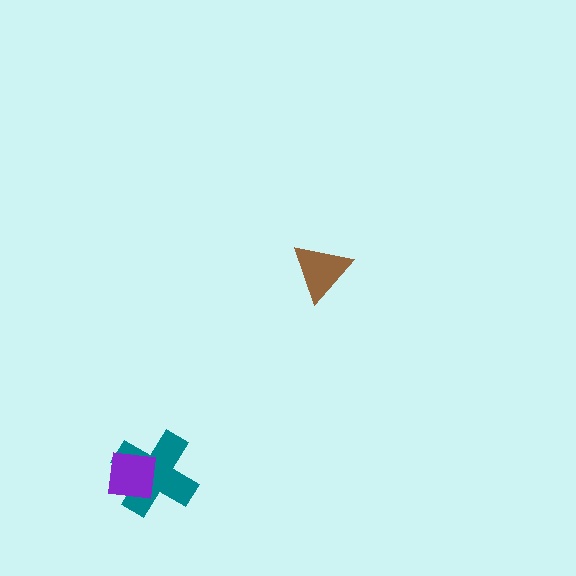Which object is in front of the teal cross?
The purple square is in front of the teal cross.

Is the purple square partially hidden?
No, no other shape covers it.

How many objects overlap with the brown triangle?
0 objects overlap with the brown triangle.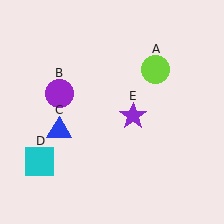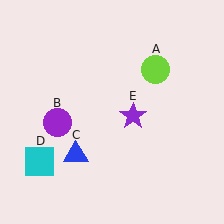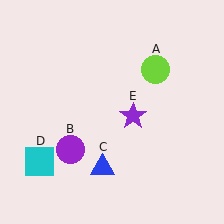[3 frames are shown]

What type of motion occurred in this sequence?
The purple circle (object B), blue triangle (object C) rotated counterclockwise around the center of the scene.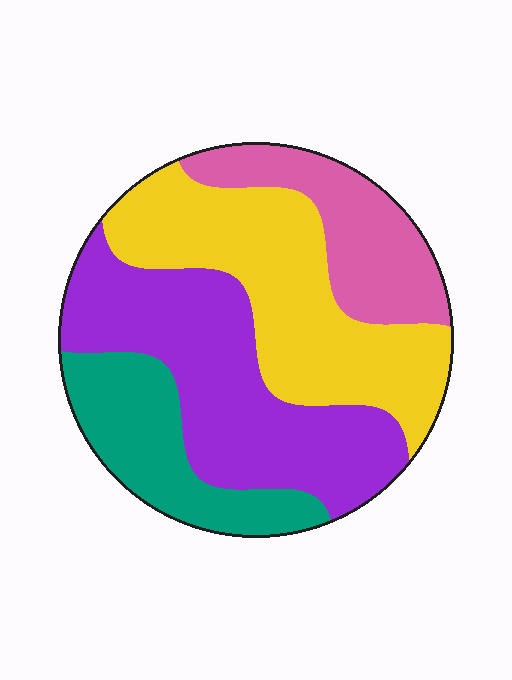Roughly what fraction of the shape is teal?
Teal takes up about one sixth (1/6) of the shape.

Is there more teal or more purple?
Purple.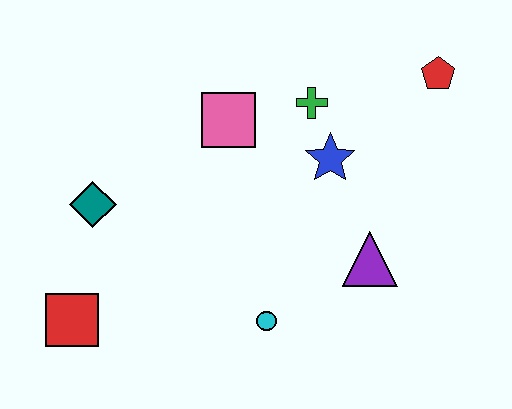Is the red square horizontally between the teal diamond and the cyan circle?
No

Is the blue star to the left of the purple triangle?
Yes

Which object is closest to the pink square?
The green cross is closest to the pink square.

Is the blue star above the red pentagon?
No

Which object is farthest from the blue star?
The red square is farthest from the blue star.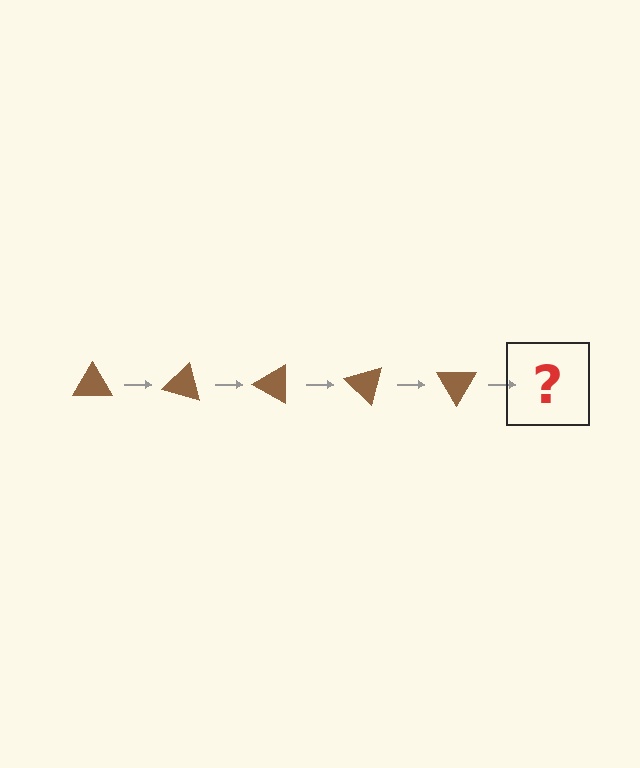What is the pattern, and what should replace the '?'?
The pattern is that the triangle rotates 15 degrees each step. The '?' should be a brown triangle rotated 75 degrees.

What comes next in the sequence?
The next element should be a brown triangle rotated 75 degrees.